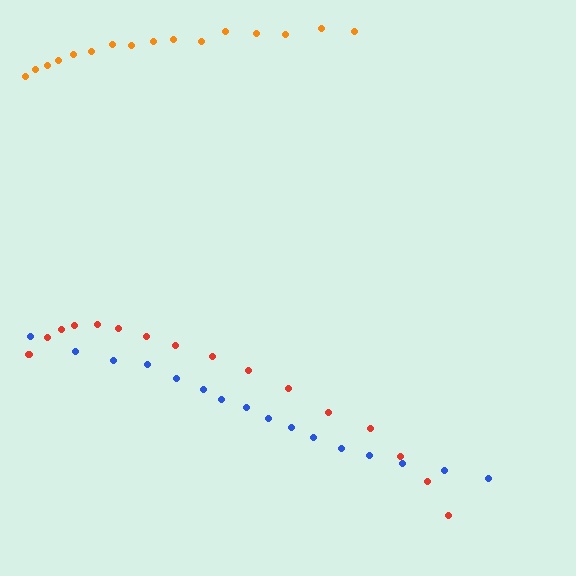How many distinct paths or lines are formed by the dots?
There are 3 distinct paths.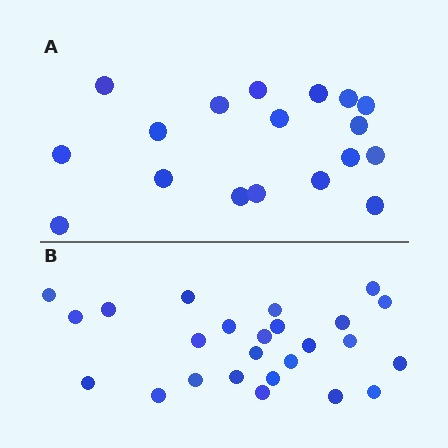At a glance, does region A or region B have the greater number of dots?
Region B (the bottom region) has more dots.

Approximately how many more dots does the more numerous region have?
Region B has roughly 8 or so more dots than region A.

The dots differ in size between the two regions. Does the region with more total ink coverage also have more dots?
No. Region A has more total ink coverage because its dots are larger, but region B actually contains more individual dots. Total area can be misleading — the number of items is what matters here.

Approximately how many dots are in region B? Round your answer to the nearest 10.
About 20 dots. (The exact count is 25, which rounds to 20.)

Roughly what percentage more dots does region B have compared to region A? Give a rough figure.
About 40% more.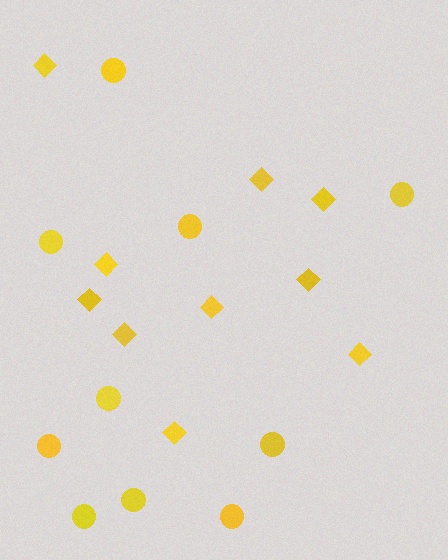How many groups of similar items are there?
There are 2 groups: one group of diamonds (10) and one group of circles (10).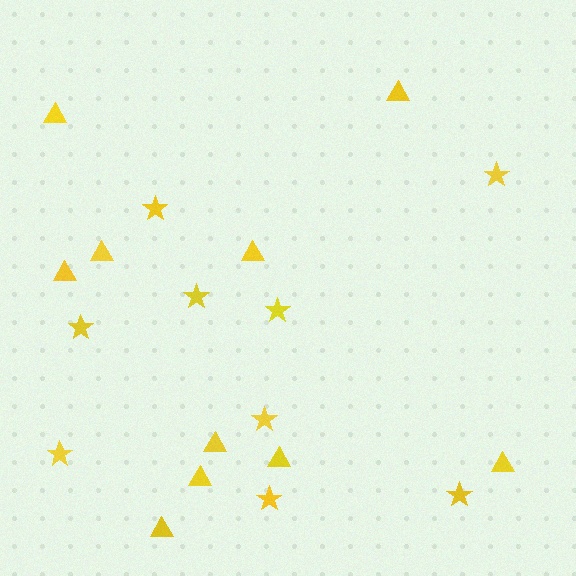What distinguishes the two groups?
There are 2 groups: one group of triangles (10) and one group of stars (9).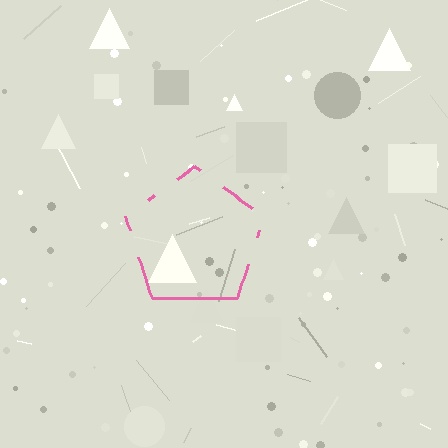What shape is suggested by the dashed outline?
The dashed outline suggests a pentagon.